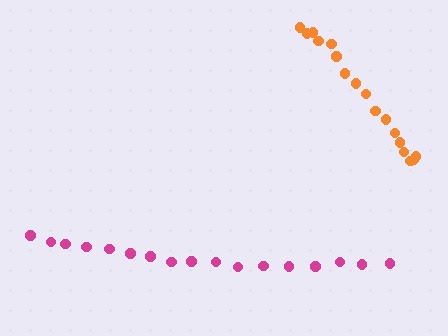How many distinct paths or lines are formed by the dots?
There are 2 distinct paths.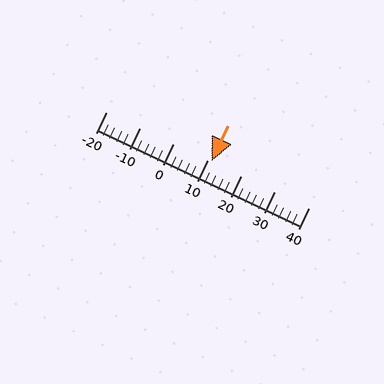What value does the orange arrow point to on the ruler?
The orange arrow points to approximately 11.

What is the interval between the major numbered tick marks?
The major tick marks are spaced 10 units apart.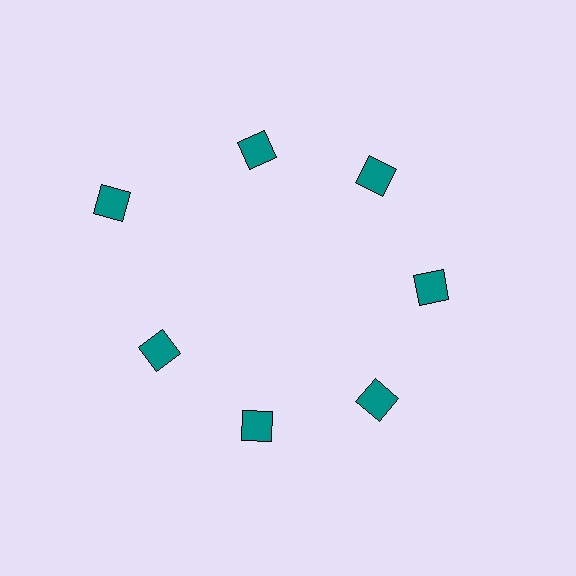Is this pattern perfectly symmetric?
No. The 7 teal diamonds are arranged in a ring, but one element near the 10 o'clock position is pushed outward from the center, breaking the 7-fold rotational symmetry.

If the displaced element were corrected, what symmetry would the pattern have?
It would have 7-fold rotational symmetry — the pattern would map onto itself every 51 degrees.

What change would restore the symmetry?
The symmetry would be restored by moving it inward, back onto the ring so that all 7 diamonds sit at equal angles and equal distance from the center.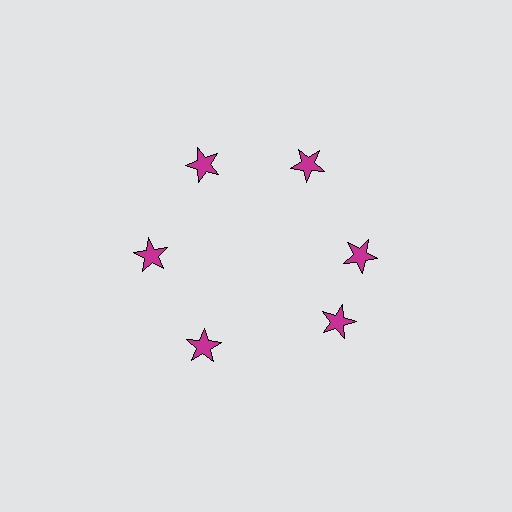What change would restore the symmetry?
The symmetry would be restored by rotating it back into even spacing with its neighbors so that all 6 stars sit at equal angles and equal distance from the center.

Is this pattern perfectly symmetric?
No. The 6 magenta stars are arranged in a ring, but one element near the 5 o'clock position is rotated out of alignment along the ring, breaking the 6-fold rotational symmetry.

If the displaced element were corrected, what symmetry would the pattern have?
It would have 6-fold rotational symmetry — the pattern would map onto itself every 60 degrees.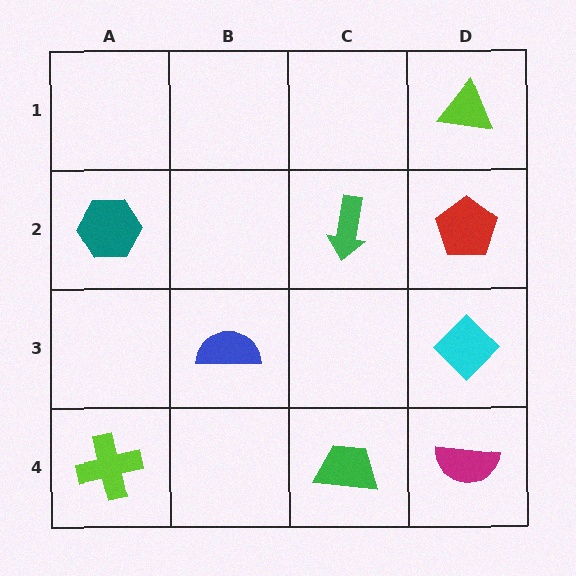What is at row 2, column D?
A red pentagon.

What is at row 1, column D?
A lime triangle.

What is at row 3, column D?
A cyan diamond.